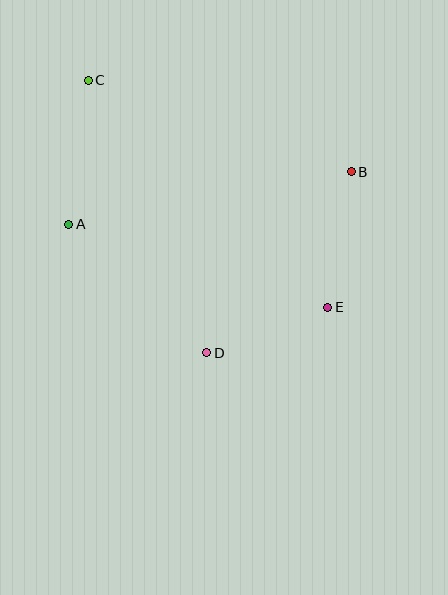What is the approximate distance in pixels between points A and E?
The distance between A and E is approximately 272 pixels.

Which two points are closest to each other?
Points D and E are closest to each other.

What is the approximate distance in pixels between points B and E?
The distance between B and E is approximately 137 pixels.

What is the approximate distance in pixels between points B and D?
The distance between B and D is approximately 232 pixels.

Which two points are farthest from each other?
Points C and E are farthest from each other.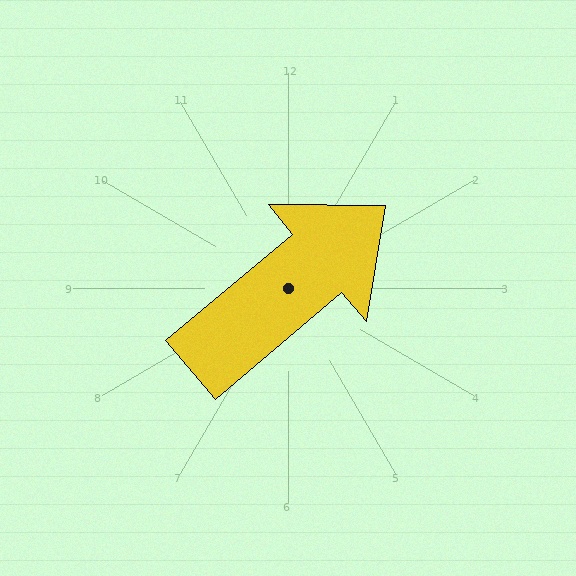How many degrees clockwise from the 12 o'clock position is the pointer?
Approximately 50 degrees.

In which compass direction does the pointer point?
Northeast.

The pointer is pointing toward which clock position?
Roughly 2 o'clock.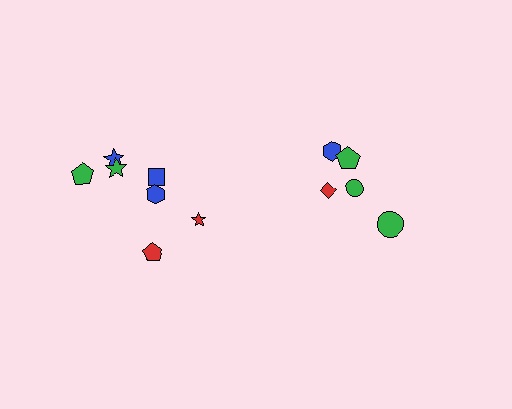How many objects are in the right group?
There are 5 objects.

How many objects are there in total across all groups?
There are 12 objects.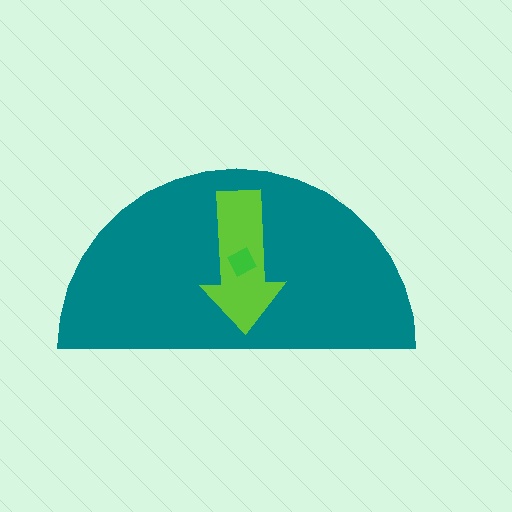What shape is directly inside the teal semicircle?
The lime arrow.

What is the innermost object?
The green diamond.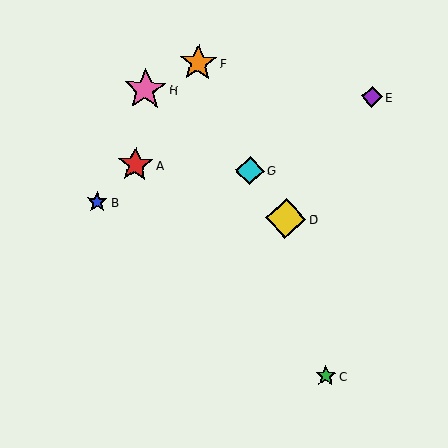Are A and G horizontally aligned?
Yes, both are at y≈165.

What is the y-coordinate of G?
Object G is at y≈170.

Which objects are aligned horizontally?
Objects A, G are aligned horizontally.